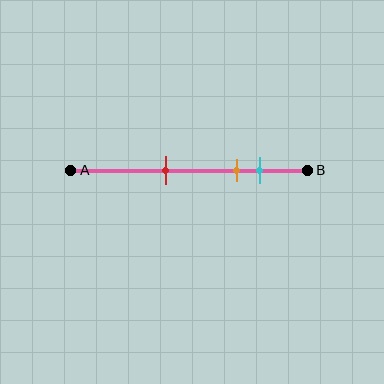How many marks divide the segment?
There are 3 marks dividing the segment.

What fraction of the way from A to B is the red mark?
The red mark is approximately 40% (0.4) of the way from A to B.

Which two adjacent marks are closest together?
The orange and cyan marks are the closest adjacent pair.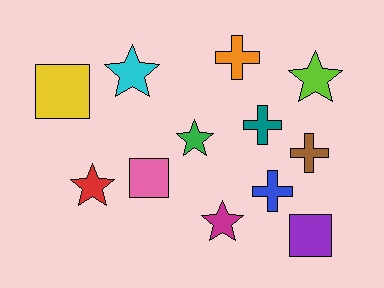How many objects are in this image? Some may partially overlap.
There are 12 objects.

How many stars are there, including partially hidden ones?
There are 5 stars.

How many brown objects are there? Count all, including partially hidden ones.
There is 1 brown object.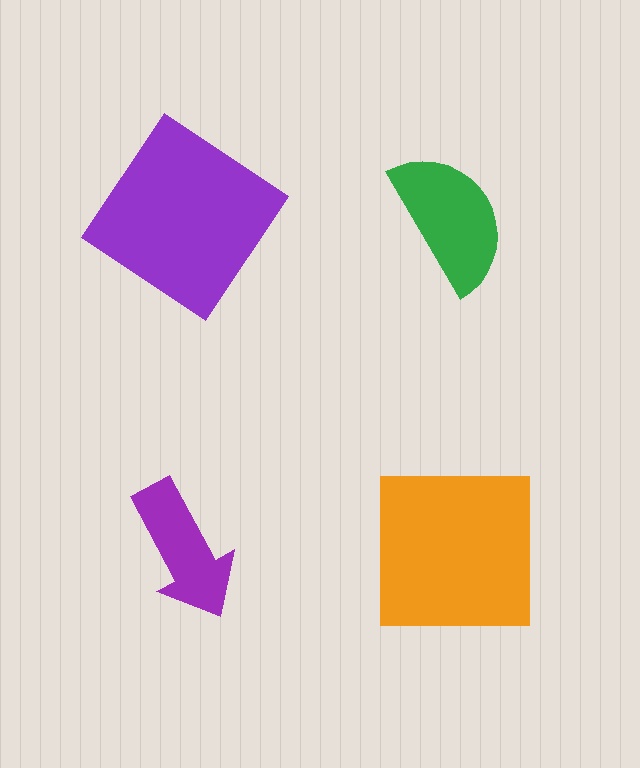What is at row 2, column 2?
An orange square.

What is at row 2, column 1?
A purple arrow.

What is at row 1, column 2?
A green semicircle.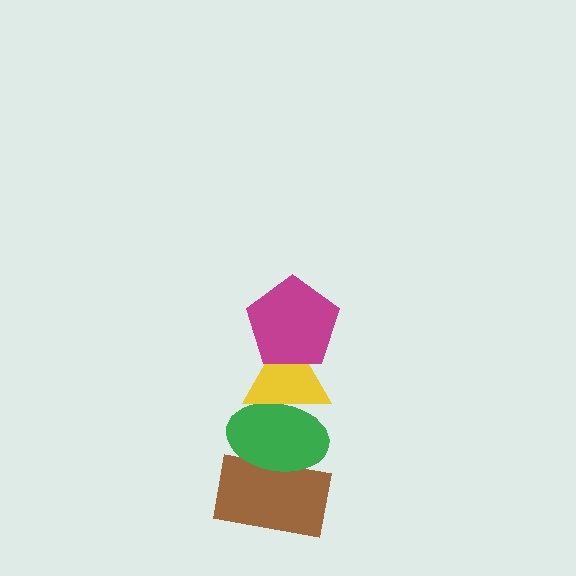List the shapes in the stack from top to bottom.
From top to bottom: the magenta pentagon, the yellow triangle, the green ellipse, the brown rectangle.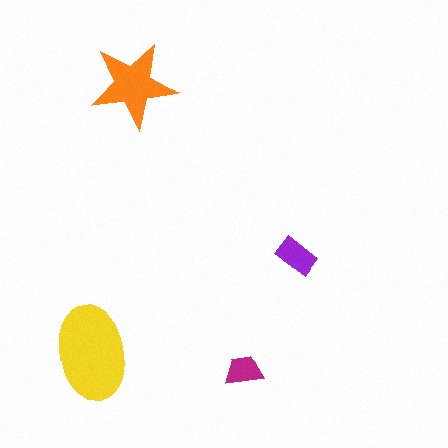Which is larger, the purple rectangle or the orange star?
The orange star.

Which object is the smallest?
The magenta trapezoid.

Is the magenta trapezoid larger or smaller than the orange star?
Smaller.